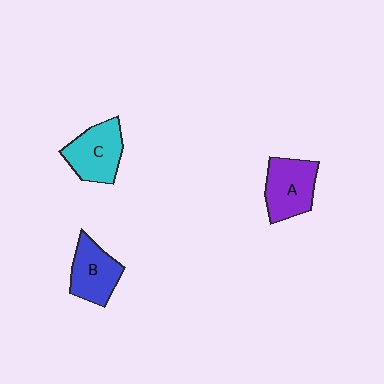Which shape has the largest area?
Shape A (purple).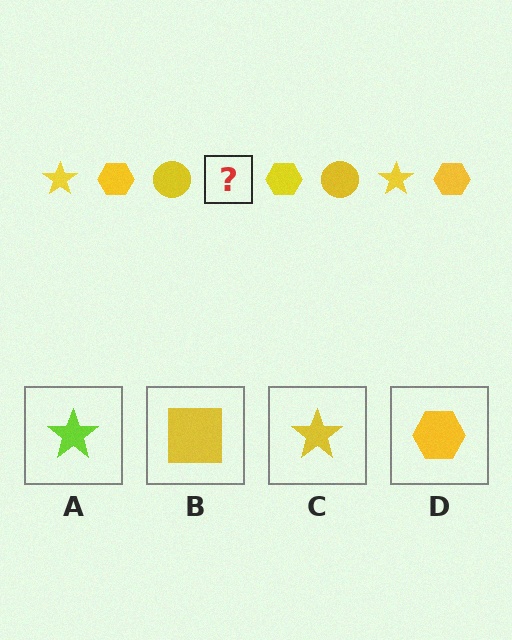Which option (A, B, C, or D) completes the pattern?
C.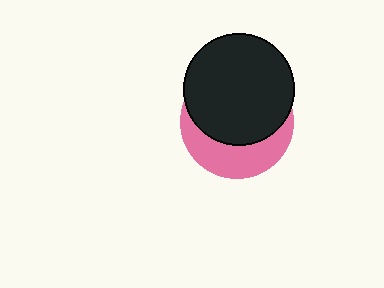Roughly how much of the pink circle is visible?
A small part of it is visible (roughly 37%).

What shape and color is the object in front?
The object in front is a black circle.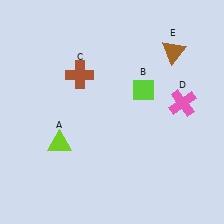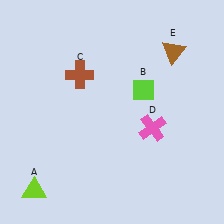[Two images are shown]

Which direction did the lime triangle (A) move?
The lime triangle (A) moved down.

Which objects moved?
The objects that moved are: the lime triangle (A), the pink cross (D).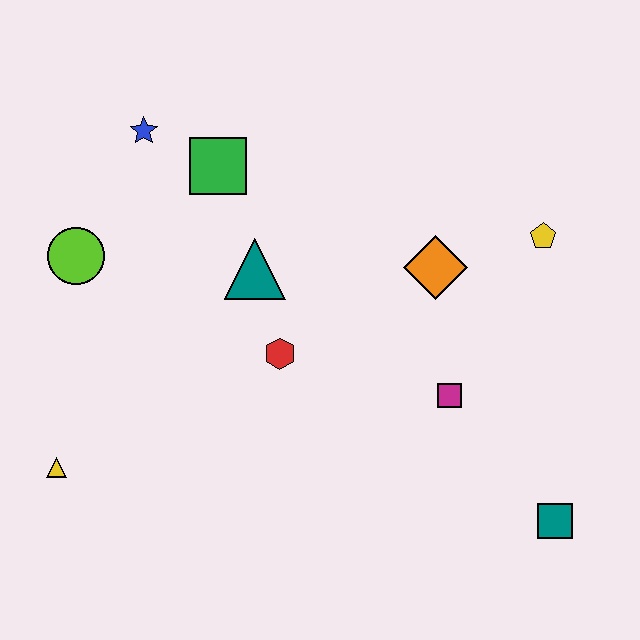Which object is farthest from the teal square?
The blue star is farthest from the teal square.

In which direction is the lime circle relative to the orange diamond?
The lime circle is to the left of the orange diamond.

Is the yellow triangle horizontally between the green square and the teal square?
No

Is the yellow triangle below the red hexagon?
Yes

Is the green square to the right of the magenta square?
No